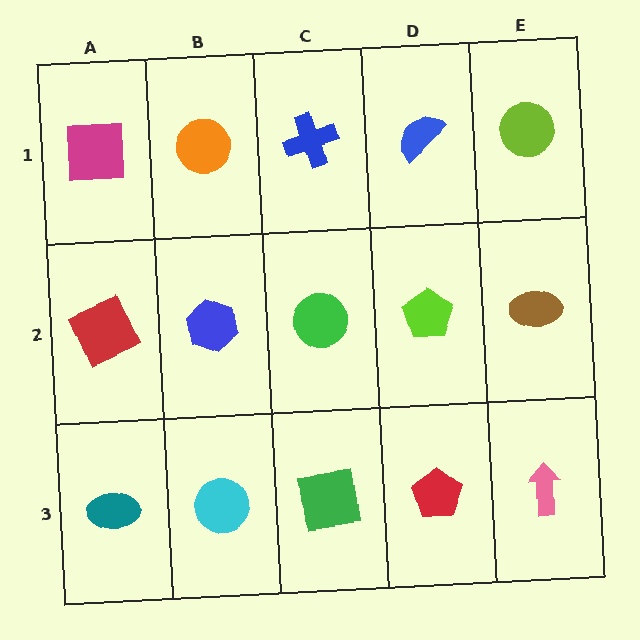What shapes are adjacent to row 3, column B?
A blue hexagon (row 2, column B), a teal ellipse (row 3, column A), a green square (row 3, column C).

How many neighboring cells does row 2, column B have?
4.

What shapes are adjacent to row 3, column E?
A brown ellipse (row 2, column E), a red pentagon (row 3, column D).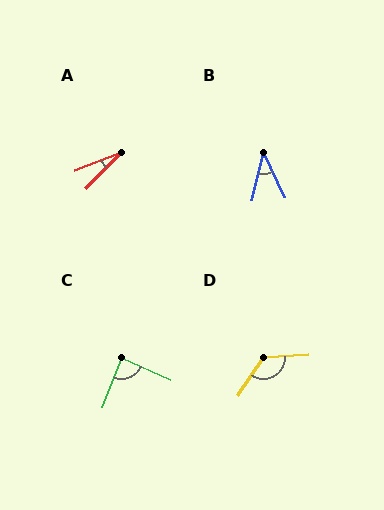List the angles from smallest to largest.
A (25°), B (38°), C (87°), D (128°).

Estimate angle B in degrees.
Approximately 38 degrees.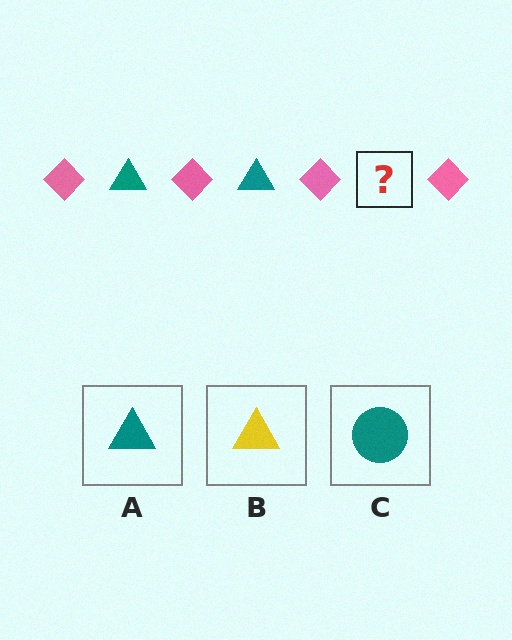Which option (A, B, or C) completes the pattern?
A.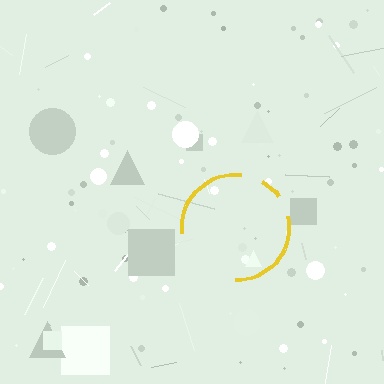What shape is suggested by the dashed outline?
The dashed outline suggests a circle.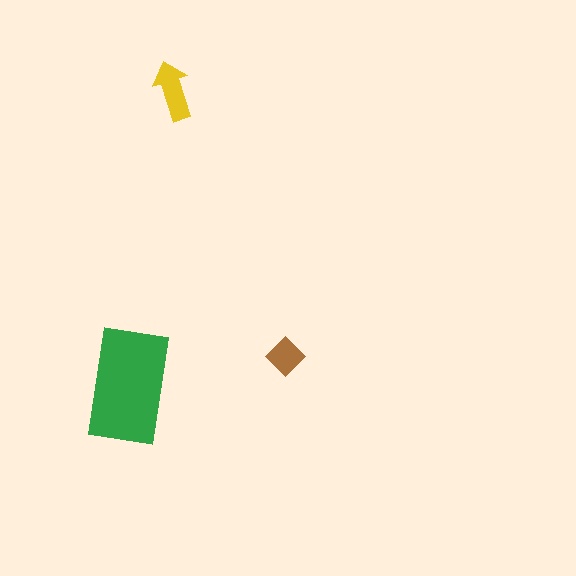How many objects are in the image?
There are 3 objects in the image.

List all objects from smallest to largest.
The brown diamond, the yellow arrow, the green rectangle.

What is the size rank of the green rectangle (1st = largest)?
1st.